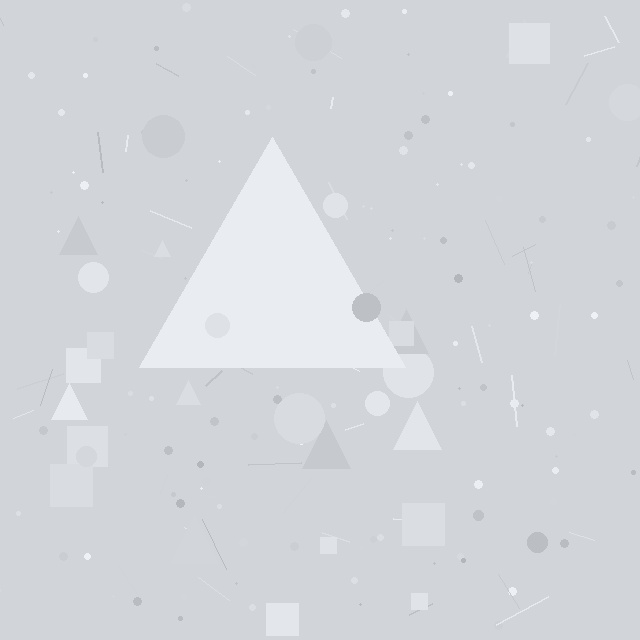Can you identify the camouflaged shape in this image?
The camouflaged shape is a triangle.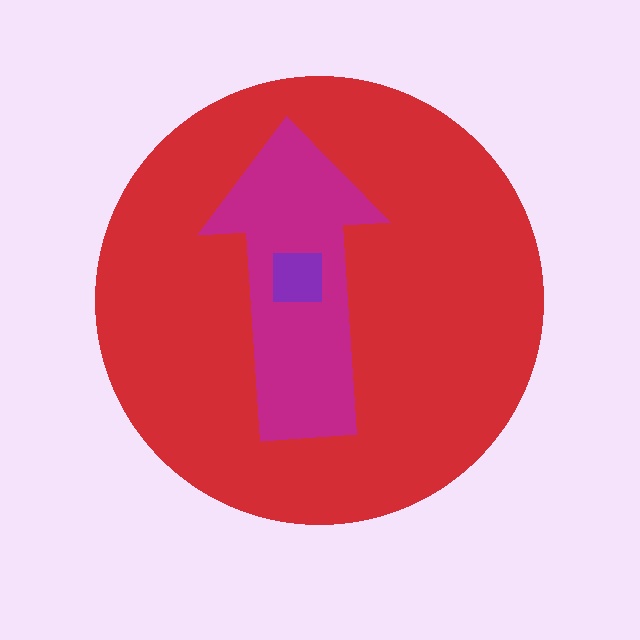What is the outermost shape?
The red circle.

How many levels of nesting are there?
3.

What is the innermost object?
The purple square.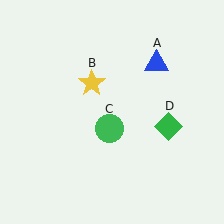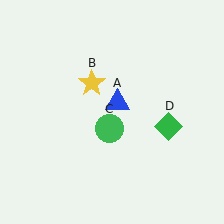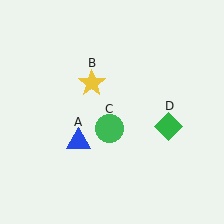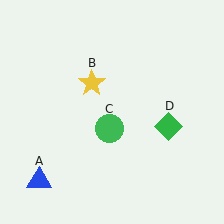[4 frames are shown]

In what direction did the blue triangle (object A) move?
The blue triangle (object A) moved down and to the left.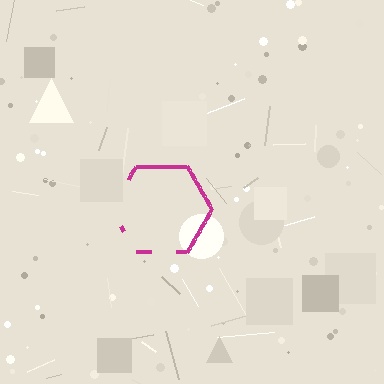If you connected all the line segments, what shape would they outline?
They would outline a hexagon.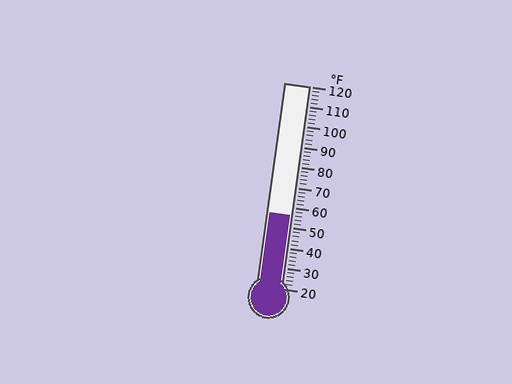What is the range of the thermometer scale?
The thermometer scale ranges from 20°F to 120°F.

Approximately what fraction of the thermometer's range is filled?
The thermometer is filled to approximately 35% of its range.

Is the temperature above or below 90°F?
The temperature is below 90°F.